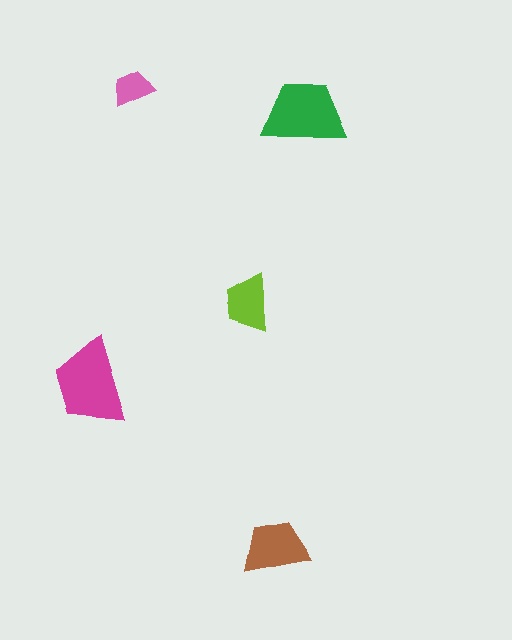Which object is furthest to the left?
The magenta trapezoid is leftmost.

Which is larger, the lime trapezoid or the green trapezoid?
The green one.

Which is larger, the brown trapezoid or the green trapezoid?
The green one.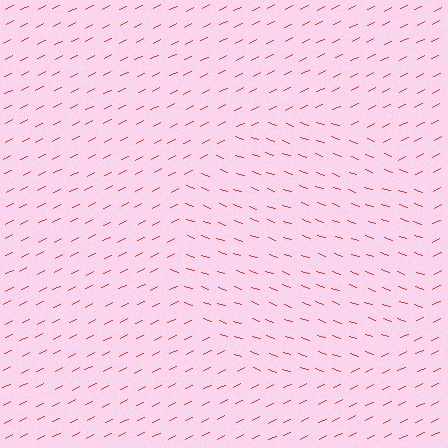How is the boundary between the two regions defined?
The boundary is defined purely by a change in line orientation (approximately 45 degrees difference). All lines are the same color and thickness.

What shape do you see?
I see a circle.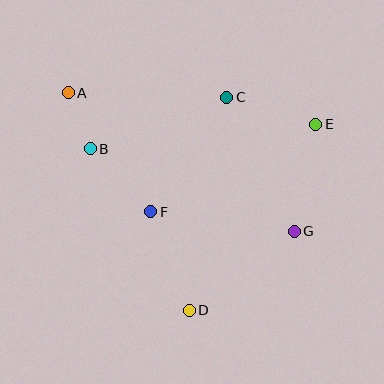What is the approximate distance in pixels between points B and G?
The distance between B and G is approximately 220 pixels.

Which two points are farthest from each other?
Points A and G are farthest from each other.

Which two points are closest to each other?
Points A and B are closest to each other.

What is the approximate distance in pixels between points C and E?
The distance between C and E is approximately 93 pixels.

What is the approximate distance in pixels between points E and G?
The distance between E and G is approximately 109 pixels.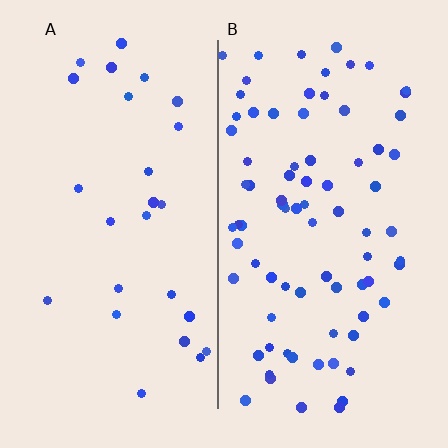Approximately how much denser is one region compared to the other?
Approximately 3.1× — region B over region A.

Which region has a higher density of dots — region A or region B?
B (the right).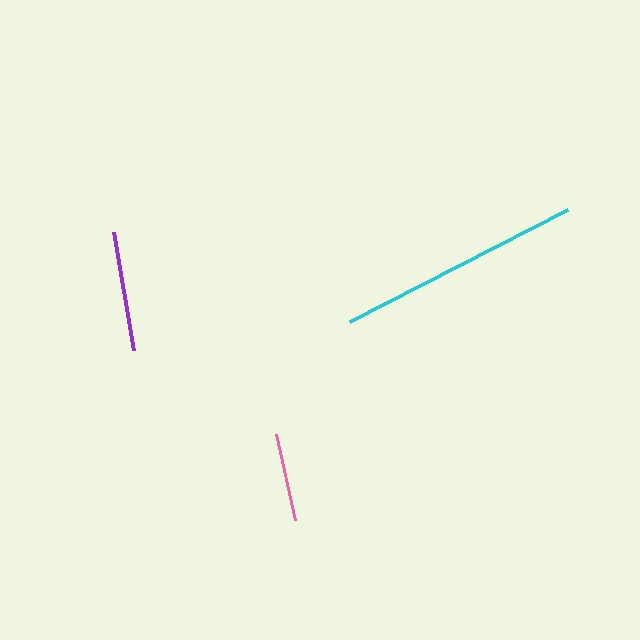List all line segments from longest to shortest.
From longest to shortest: cyan, purple, pink.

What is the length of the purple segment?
The purple segment is approximately 119 pixels long.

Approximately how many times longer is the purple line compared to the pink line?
The purple line is approximately 1.4 times the length of the pink line.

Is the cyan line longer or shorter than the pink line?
The cyan line is longer than the pink line.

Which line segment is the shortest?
The pink line is the shortest at approximately 88 pixels.